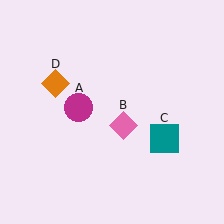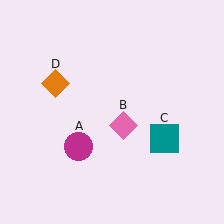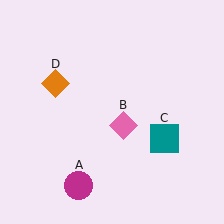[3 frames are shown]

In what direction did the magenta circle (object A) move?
The magenta circle (object A) moved down.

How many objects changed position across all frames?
1 object changed position: magenta circle (object A).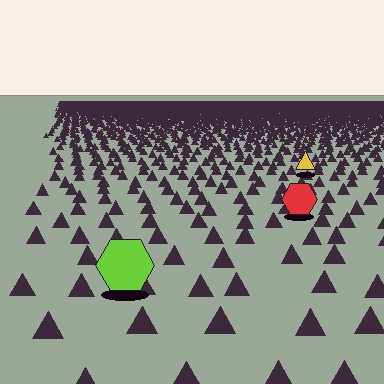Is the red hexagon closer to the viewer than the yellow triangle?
Yes. The red hexagon is closer — you can tell from the texture gradient: the ground texture is coarser near it.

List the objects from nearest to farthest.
From nearest to farthest: the lime hexagon, the red hexagon, the yellow triangle.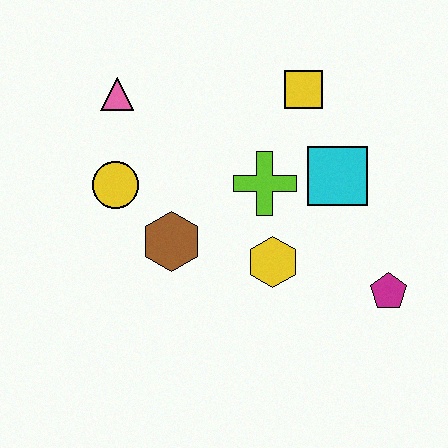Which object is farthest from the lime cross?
The pink triangle is farthest from the lime cross.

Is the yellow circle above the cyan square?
No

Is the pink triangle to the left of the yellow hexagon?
Yes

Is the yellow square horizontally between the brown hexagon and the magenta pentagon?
Yes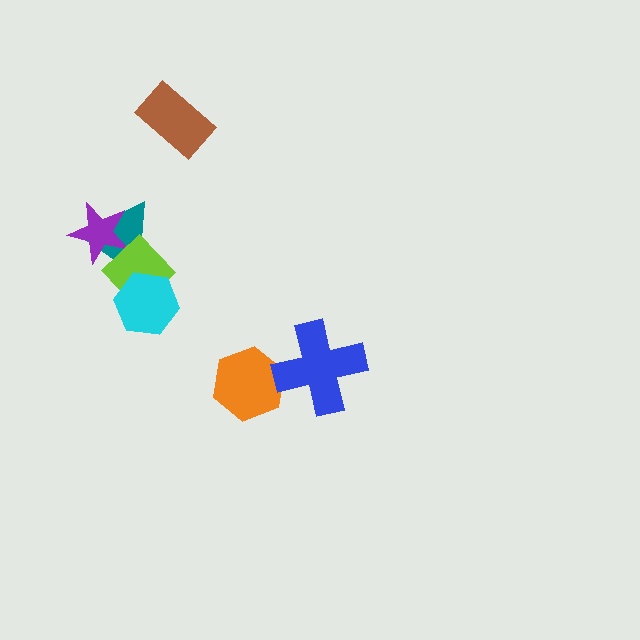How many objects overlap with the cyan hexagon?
1 object overlaps with the cyan hexagon.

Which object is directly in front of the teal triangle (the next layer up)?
The purple star is directly in front of the teal triangle.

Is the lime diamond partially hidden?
Yes, it is partially covered by another shape.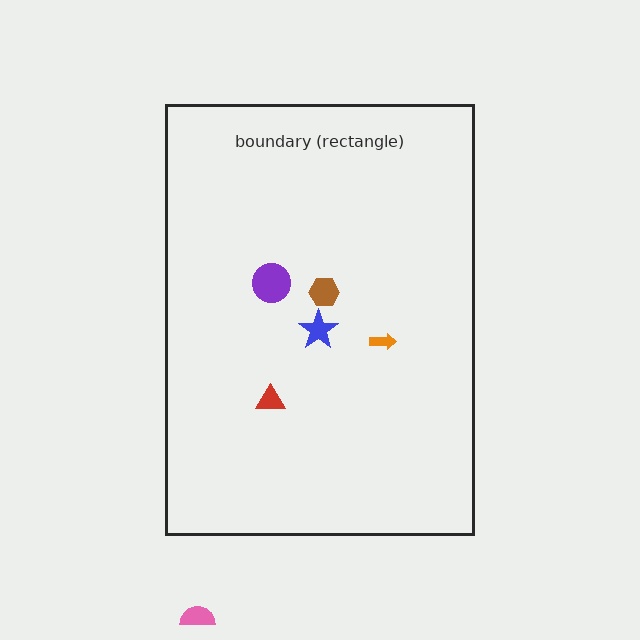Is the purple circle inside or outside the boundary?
Inside.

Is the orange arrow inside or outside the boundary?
Inside.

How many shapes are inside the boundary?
5 inside, 1 outside.